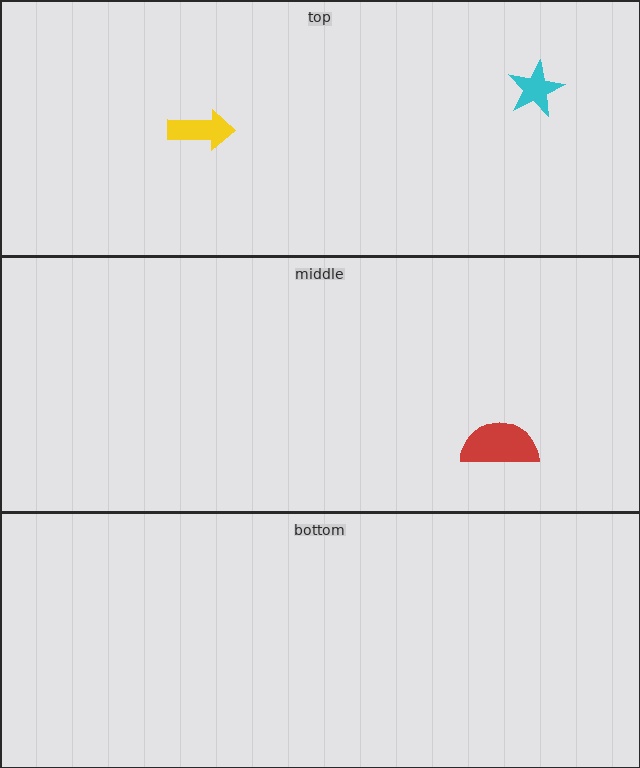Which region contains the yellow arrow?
The top region.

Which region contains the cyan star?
The top region.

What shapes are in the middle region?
The red semicircle.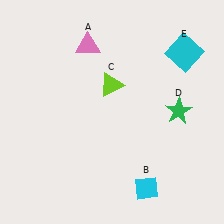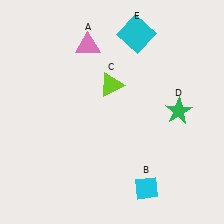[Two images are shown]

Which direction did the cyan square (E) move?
The cyan square (E) moved left.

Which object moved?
The cyan square (E) moved left.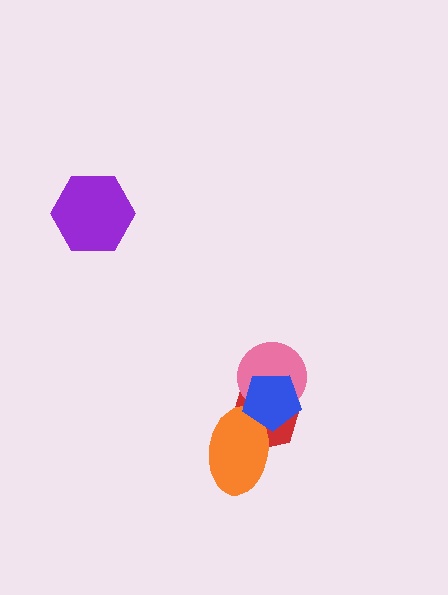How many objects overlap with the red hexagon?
3 objects overlap with the red hexagon.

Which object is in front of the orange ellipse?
The blue pentagon is in front of the orange ellipse.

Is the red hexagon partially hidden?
Yes, it is partially covered by another shape.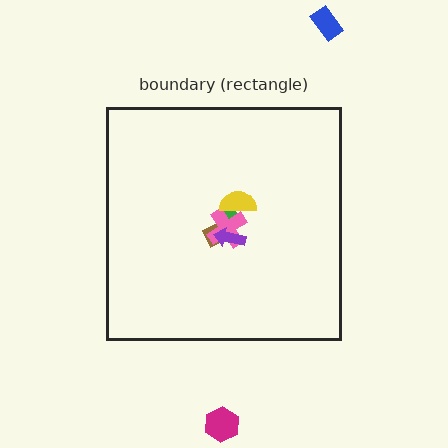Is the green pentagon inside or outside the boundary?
Inside.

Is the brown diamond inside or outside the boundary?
Inside.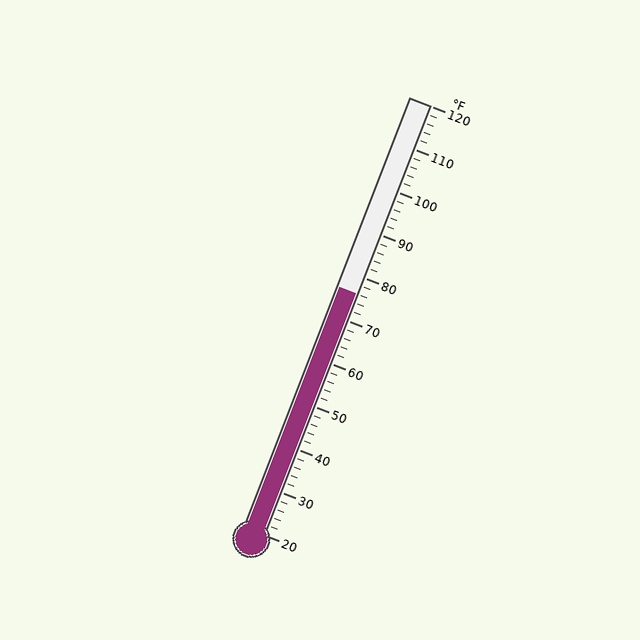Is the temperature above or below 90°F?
The temperature is below 90°F.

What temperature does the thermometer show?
The thermometer shows approximately 76°F.